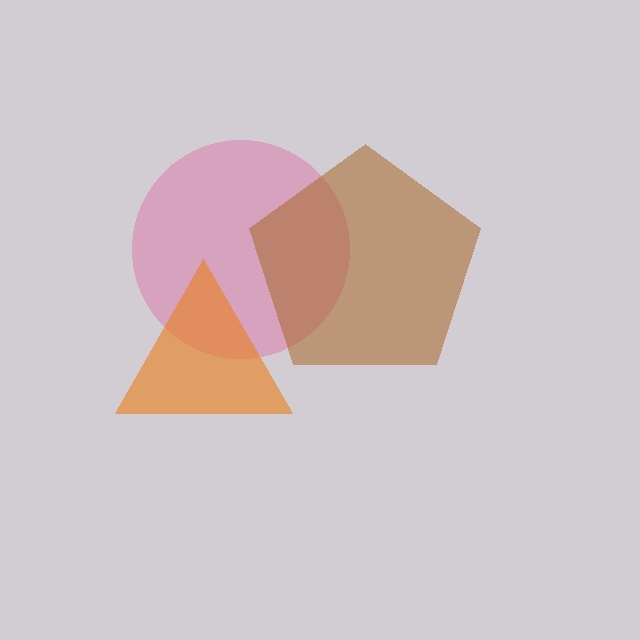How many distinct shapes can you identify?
There are 3 distinct shapes: a pink circle, a brown pentagon, an orange triangle.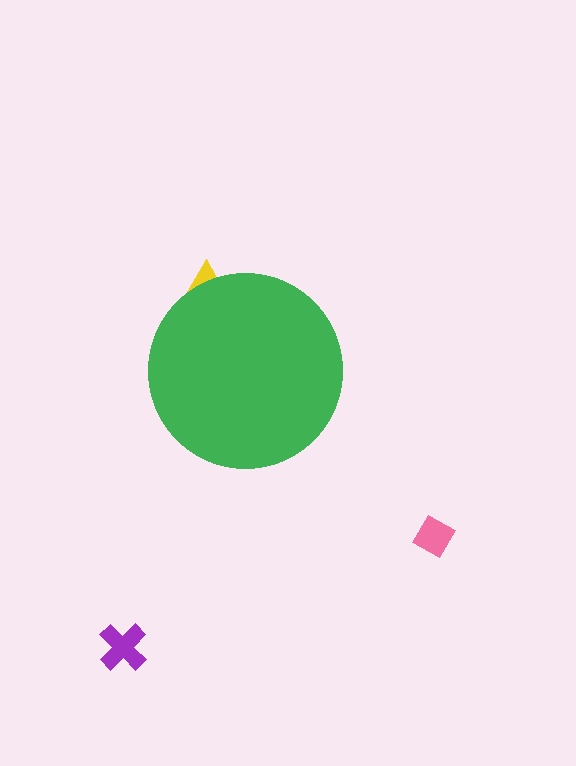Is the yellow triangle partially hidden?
Yes, the yellow triangle is partially hidden behind the green circle.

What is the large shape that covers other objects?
A green circle.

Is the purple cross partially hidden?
No, the purple cross is fully visible.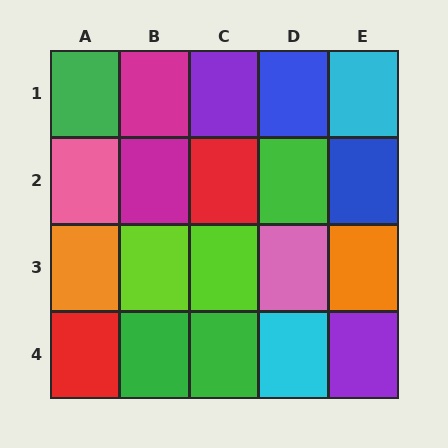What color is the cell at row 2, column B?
Magenta.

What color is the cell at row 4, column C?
Green.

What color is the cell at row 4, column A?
Red.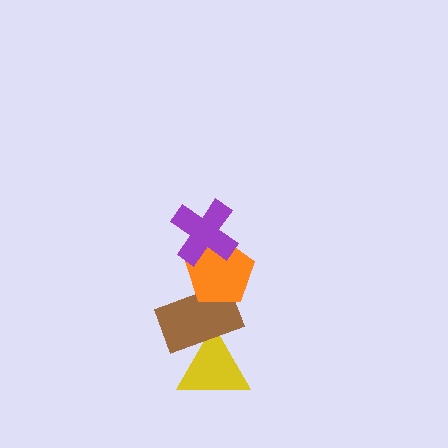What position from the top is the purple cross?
The purple cross is 1st from the top.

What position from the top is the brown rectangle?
The brown rectangle is 3rd from the top.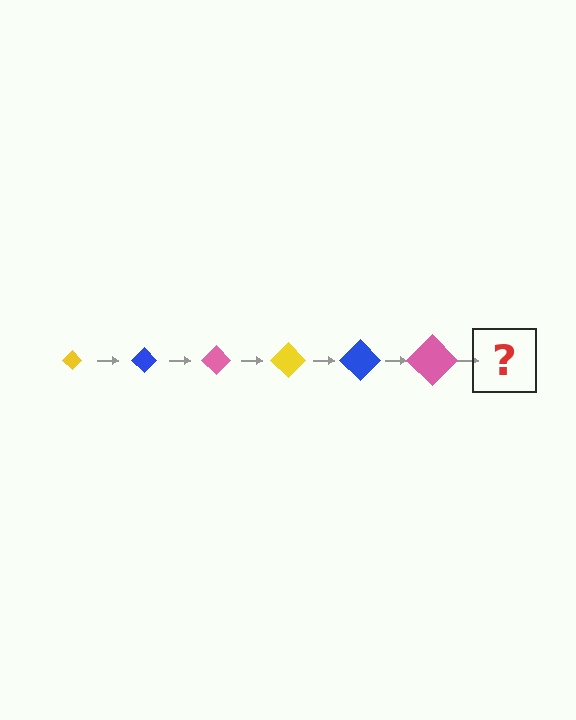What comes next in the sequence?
The next element should be a yellow diamond, larger than the previous one.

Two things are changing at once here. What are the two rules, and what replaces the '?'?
The two rules are that the diamond grows larger each step and the color cycles through yellow, blue, and pink. The '?' should be a yellow diamond, larger than the previous one.